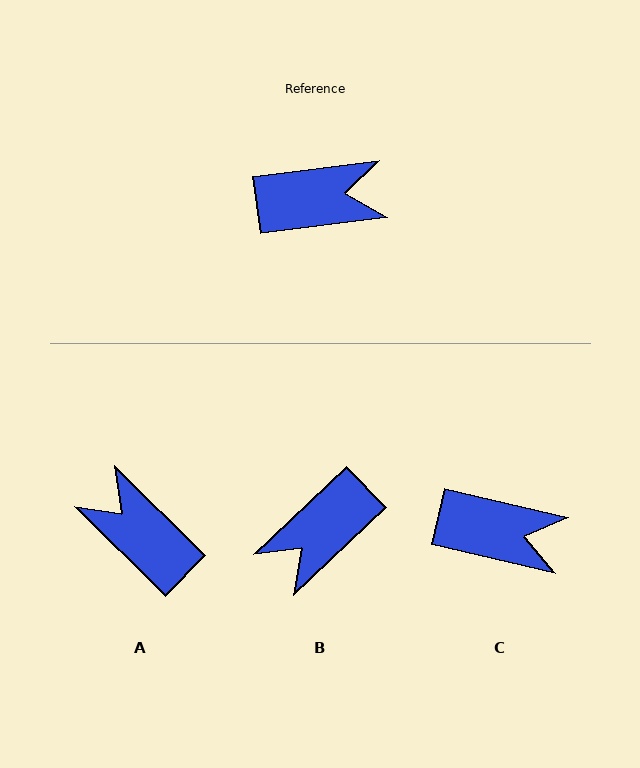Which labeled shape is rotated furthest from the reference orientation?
B, about 144 degrees away.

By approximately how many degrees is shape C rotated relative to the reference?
Approximately 20 degrees clockwise.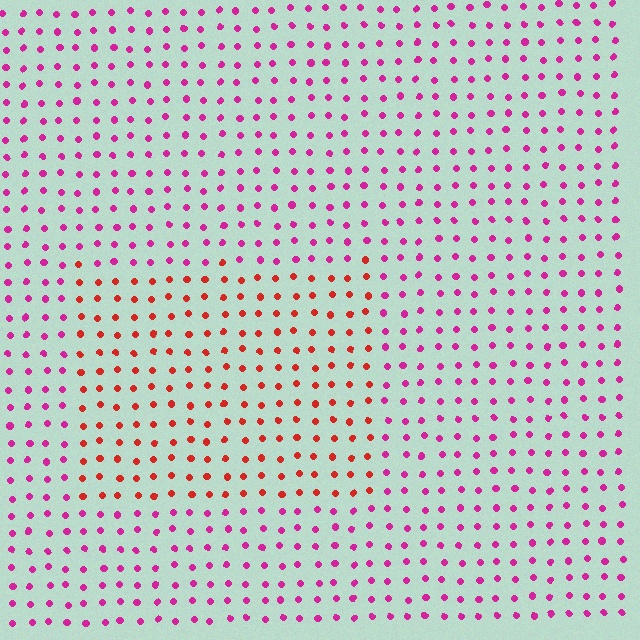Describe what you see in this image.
The image is filled with small magenta elements in a uniform arrangement. A rectangle-shaped region is visible where the elements are tinted to a slightly different hue, forming a subtle color boundary.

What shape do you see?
I see a rectangle.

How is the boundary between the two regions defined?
The boundary is defined purely by a slight shift in hue (about 43 degrees). Spacing, size, and orientation are identical on both sides.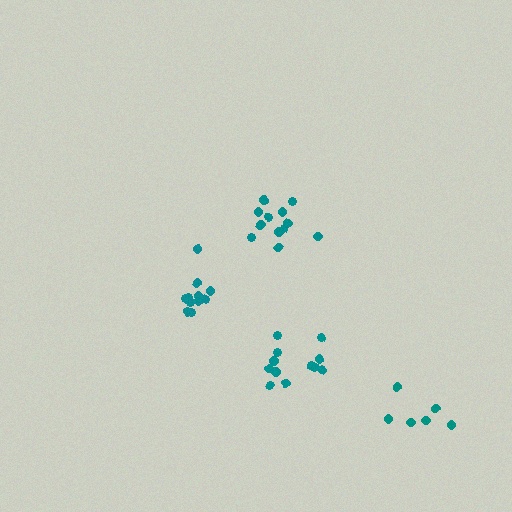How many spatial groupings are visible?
There are 4 spatial groupings.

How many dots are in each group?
Group 1: 12 dots, Group 2: 12 dots, Group 3: 12 dots, Group 4: 6 dots (42 total).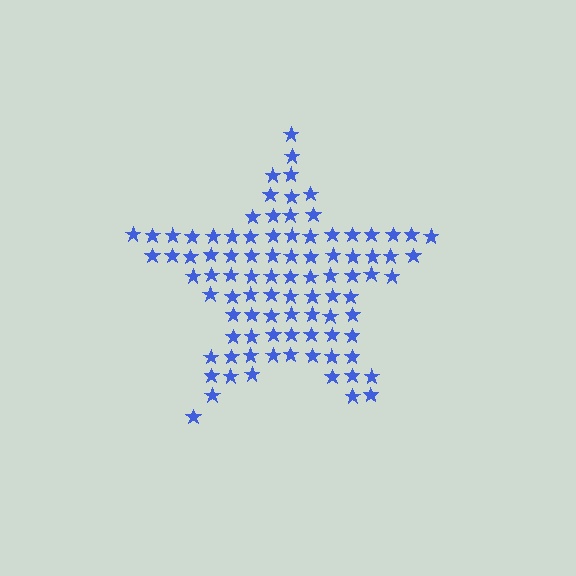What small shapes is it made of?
It is made of small stars.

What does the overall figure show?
The overall figure shows a star.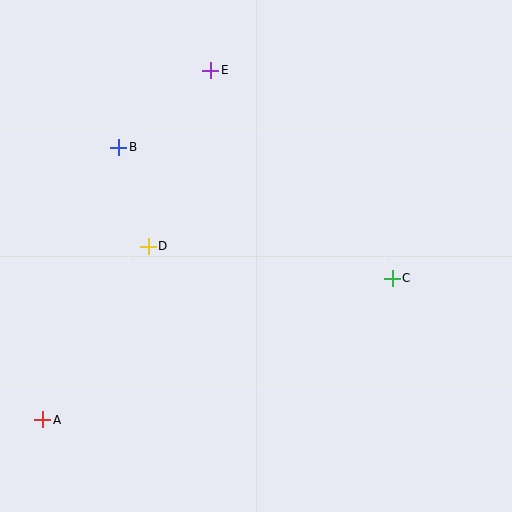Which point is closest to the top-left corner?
Point B is closest to the top-left corner.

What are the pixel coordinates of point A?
Point A is at (43, 420).